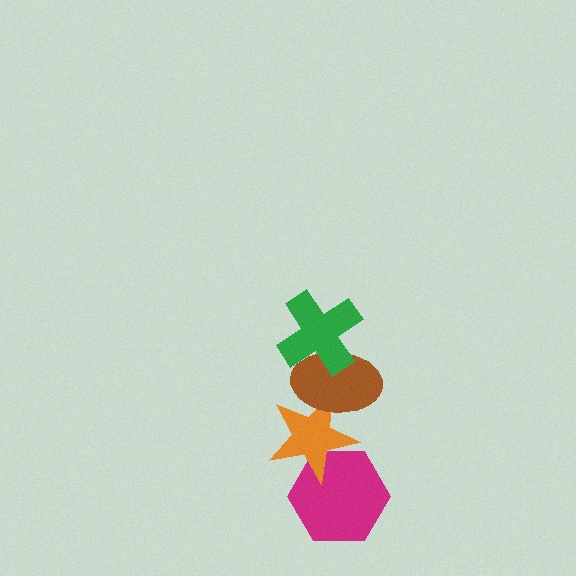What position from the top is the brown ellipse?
The brown ellipse is 2nd from the top.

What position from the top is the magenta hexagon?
The magenta hexagon is 4th from the top.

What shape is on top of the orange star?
The brown ellipse is on top of the orange star.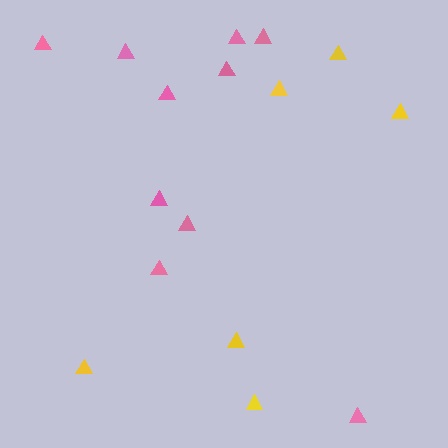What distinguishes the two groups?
There are 2 groups: one group of yellow triangles (6) and one group of pink triangles (10).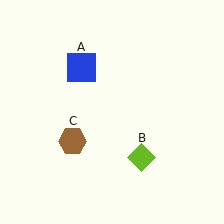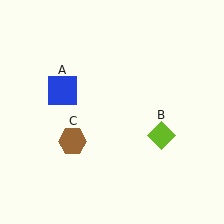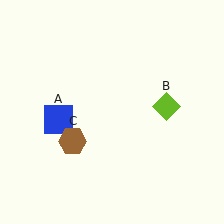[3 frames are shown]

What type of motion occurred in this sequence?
The blue square (object A), lime diamond (object B) rotated counterclockwise around the center of the scene.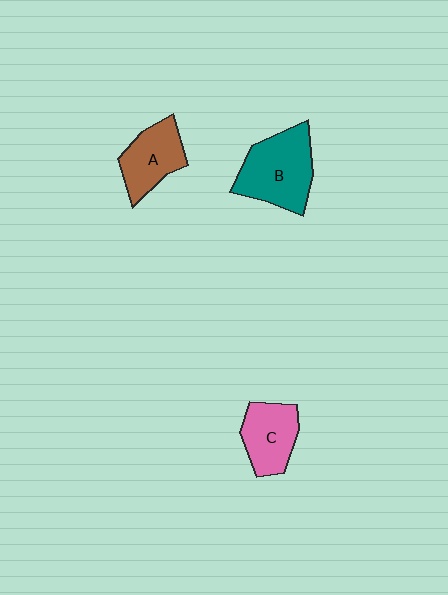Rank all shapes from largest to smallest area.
From largest to smallest: B (teal), A (brown), C (pink).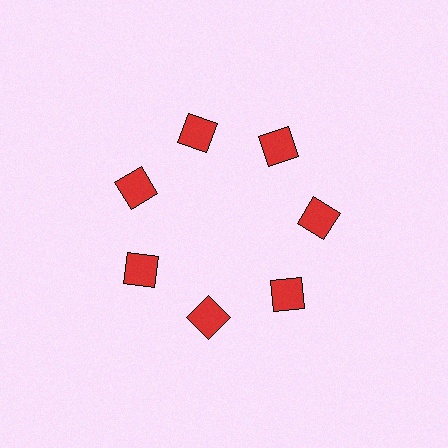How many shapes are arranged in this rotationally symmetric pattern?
There are 7 shapes, arranged in 7 groups of 1.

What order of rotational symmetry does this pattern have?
This pattern has 7-fold rotational symmetry.